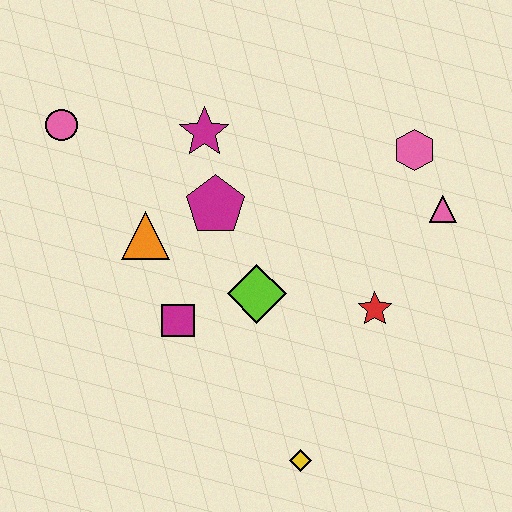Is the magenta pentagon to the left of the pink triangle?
Yes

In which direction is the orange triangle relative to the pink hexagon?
The orange triangle is to the left of the pink hexagon.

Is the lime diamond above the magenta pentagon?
No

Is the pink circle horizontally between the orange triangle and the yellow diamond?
No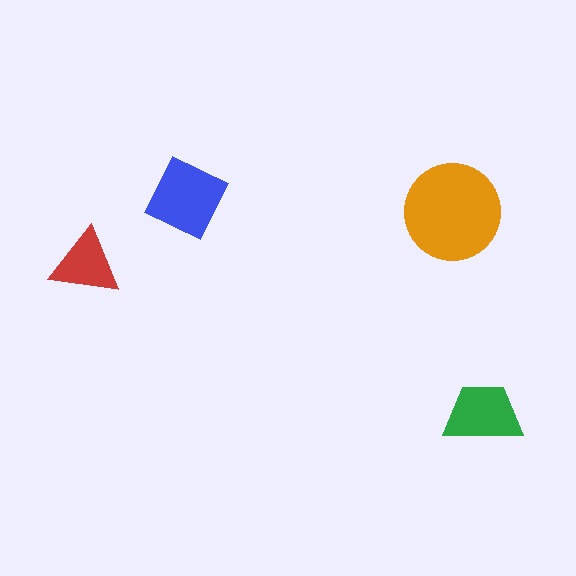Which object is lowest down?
The green trapezoid is bottommost.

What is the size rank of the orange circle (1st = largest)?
1st.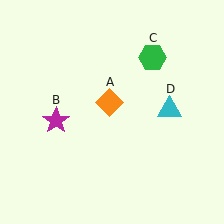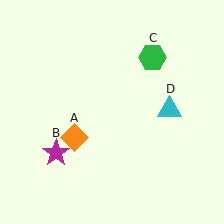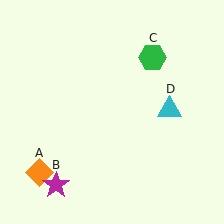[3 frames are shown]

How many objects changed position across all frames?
2 objects changed position: orange diamond (object A), magenta star (object B).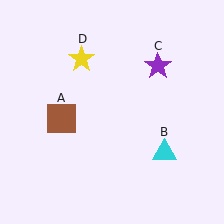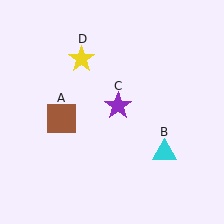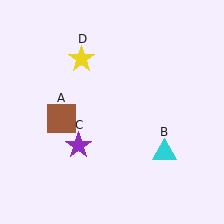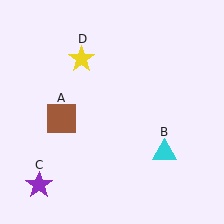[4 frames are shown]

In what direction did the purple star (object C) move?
The purple star (object C) moved down and to the left.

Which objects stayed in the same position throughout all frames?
Brown square (object A) and cyan triangle (object B) and yellow star (object D) remained stationary.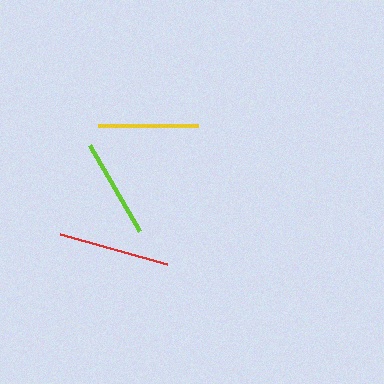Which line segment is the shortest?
The lime line is the shortest at approximately 99 pixels.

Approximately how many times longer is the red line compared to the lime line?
The red line is approximately 1.1 times the length of the lime line.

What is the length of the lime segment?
The lime segment is approximately 99 pixels long.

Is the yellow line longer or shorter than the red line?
The red line is longer than the yellow line.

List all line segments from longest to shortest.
From longest to shortest: red, yellow, lime.